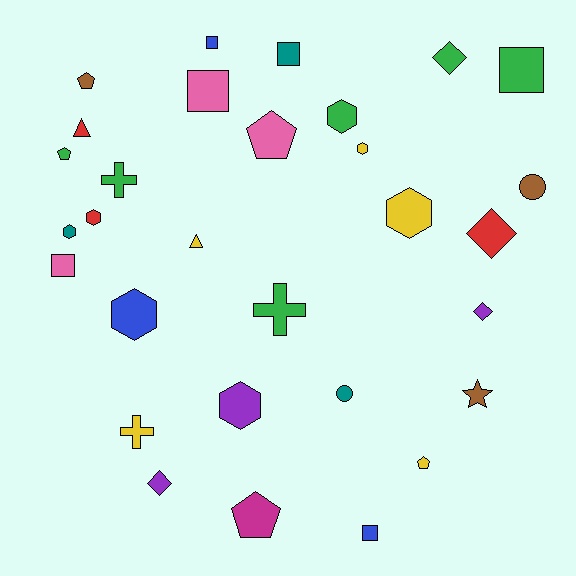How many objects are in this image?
There are 30 objects.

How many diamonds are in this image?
There are 4 diamonds.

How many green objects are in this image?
There are 6 green objects.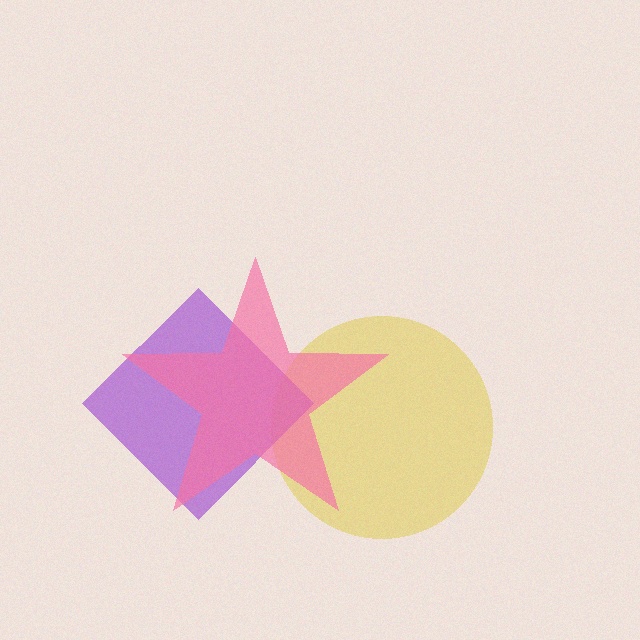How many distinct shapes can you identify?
There are 3 distinct shapes: a yellow circle, a purple diamond, a pink star.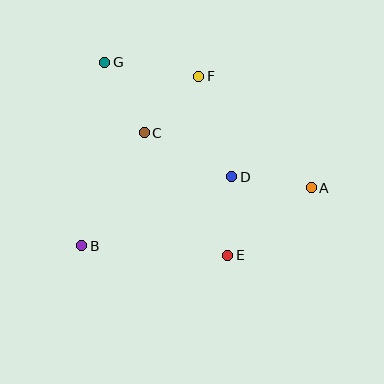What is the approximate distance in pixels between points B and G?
The distance between B and G is approximately 185 pixels.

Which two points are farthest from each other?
Points A and G are farthest from each other.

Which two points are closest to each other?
Points D and E are closest to each other.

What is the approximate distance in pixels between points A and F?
The distance between A and F is approximately 159 pixels.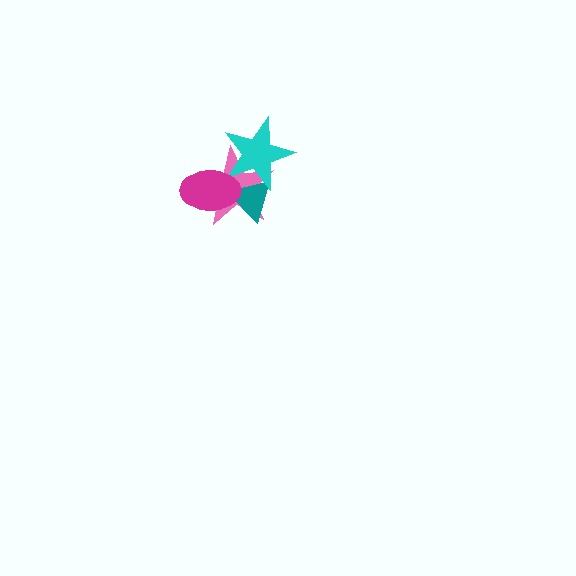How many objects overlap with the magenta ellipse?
3 objects overlap with the magenta ellipse.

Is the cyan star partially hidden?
Yes, it is partially covered by another shape.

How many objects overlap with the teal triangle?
3 objects overlap with the teal triangle.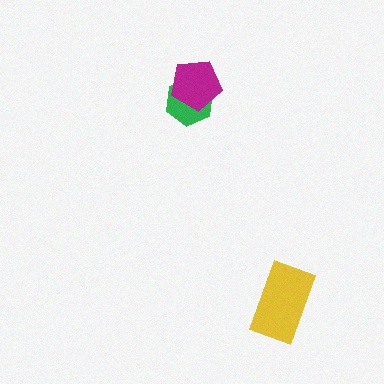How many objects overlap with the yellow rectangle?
0 objects overlap with the yellow rectangle.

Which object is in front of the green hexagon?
The magenta pentagon is in front of the green hexagon.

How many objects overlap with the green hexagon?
1 object overlaps with the green hexagon.